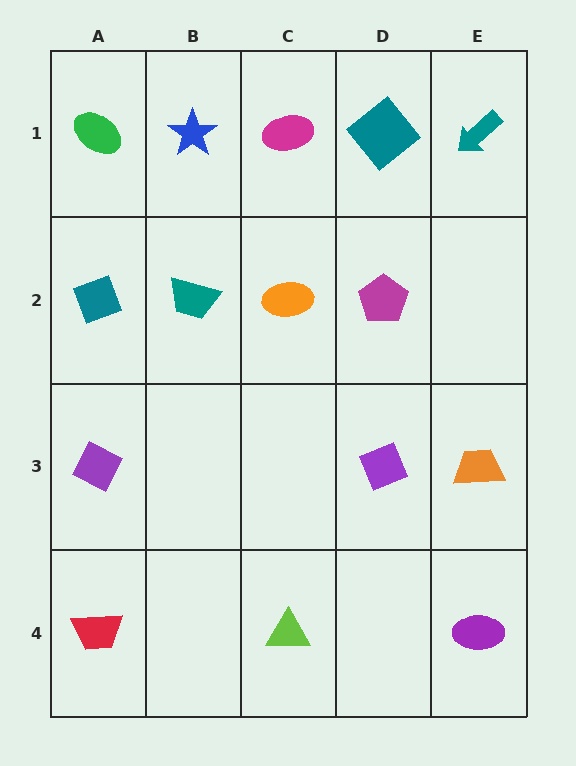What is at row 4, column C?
A lime triangle.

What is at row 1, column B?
A blue star.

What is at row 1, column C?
A magenta ellipse.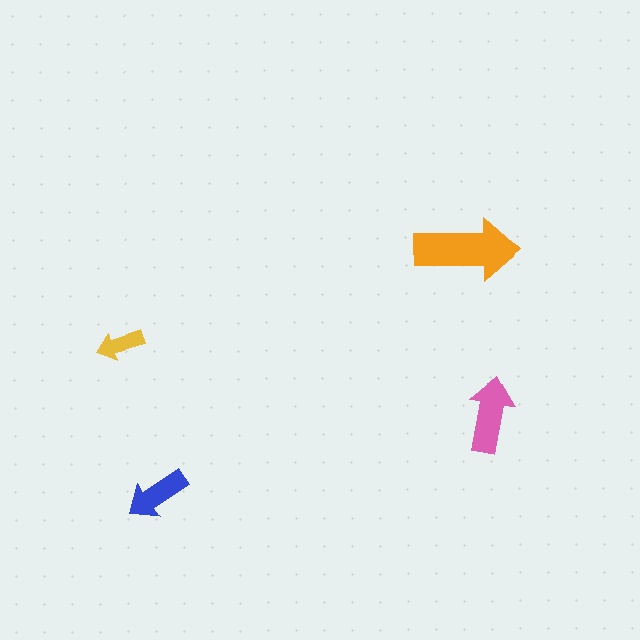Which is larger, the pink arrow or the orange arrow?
The orange one.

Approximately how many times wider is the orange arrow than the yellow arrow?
About 2 times wider.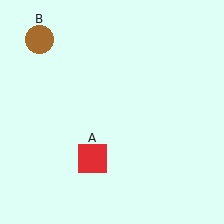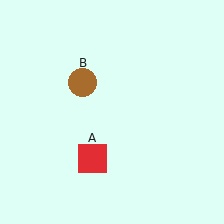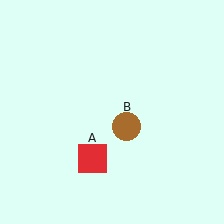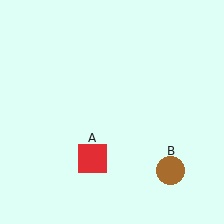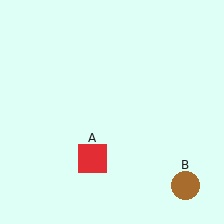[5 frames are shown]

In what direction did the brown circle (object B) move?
The brown circle (object B) moved down and to the right.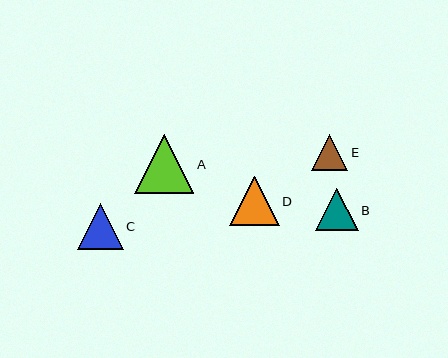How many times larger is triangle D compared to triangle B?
Triangle D is approximately 1.2 times the size of triangle B.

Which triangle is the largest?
Triangle A is the largest with a size of approximately 59 pixels.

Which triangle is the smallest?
Triangle E is the smallest with a size of approximately 36 pixels.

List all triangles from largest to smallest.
From largest to smallest: A, D, C, B, E.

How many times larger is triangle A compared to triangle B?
Triangle A is approximately 1.4 times the size of triangle B.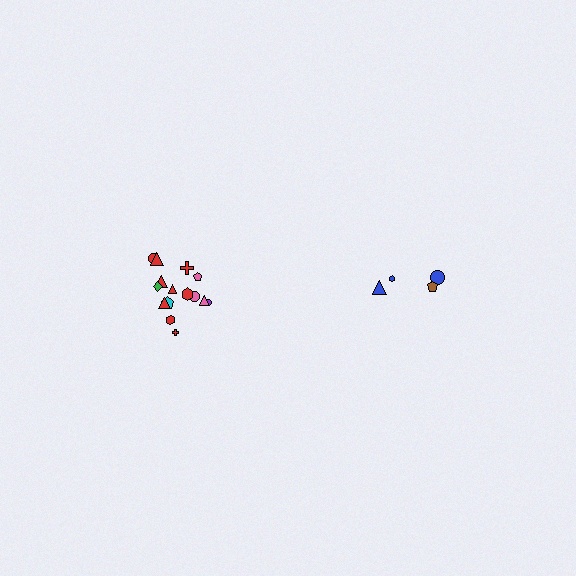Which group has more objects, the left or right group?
The left group.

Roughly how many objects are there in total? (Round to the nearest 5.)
Roughly 20 objects in total.